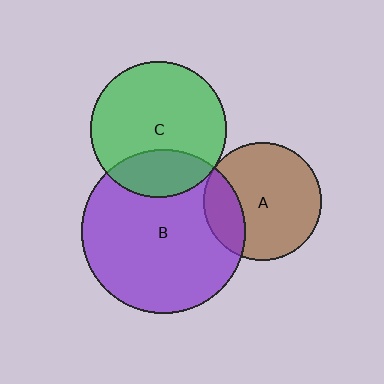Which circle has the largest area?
Circle B (purple).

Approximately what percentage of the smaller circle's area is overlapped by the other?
Approximately 5%.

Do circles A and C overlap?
Yes.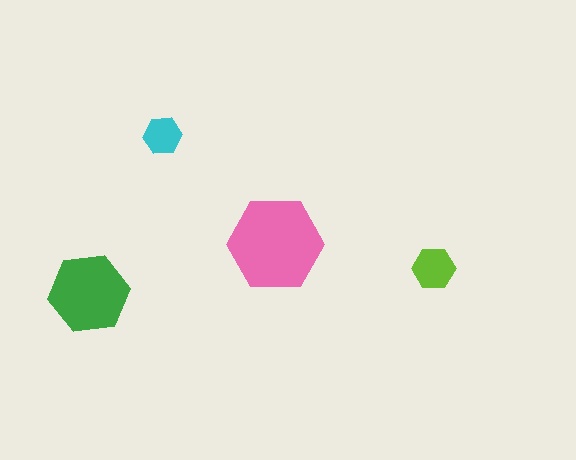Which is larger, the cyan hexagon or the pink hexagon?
The pink one.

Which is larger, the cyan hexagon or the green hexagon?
The green one.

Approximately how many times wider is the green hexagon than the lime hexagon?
About 2 times wider.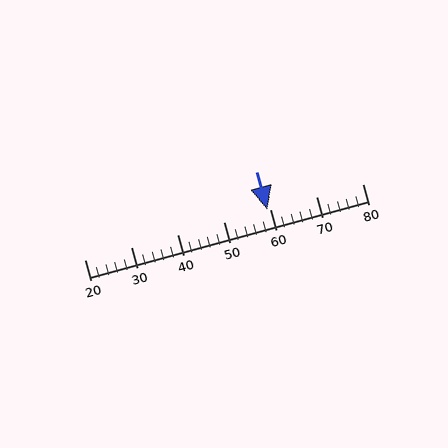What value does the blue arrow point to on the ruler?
The blue arrow points to approximately 60.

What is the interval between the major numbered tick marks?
The major tick marks are spaced 10 units apart.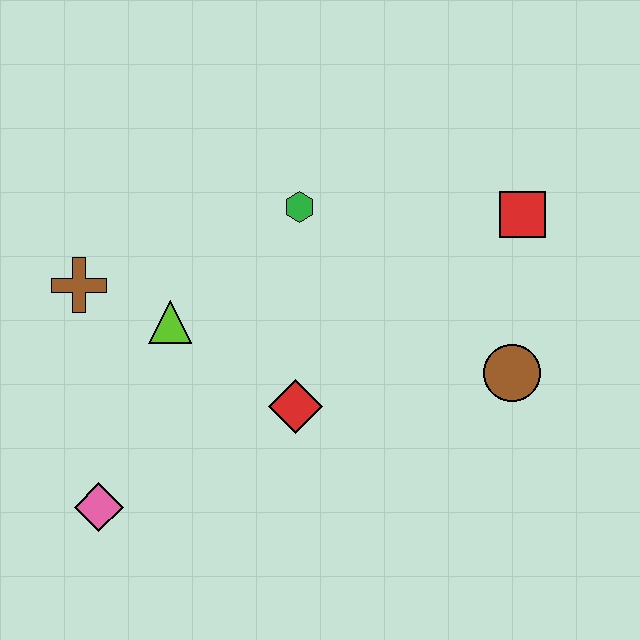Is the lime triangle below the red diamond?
No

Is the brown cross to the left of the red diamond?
Yes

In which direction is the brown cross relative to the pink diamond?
The brown cross is above the pink diamond.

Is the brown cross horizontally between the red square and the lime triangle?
No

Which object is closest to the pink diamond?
The lime triangle is closest to the pink diamond.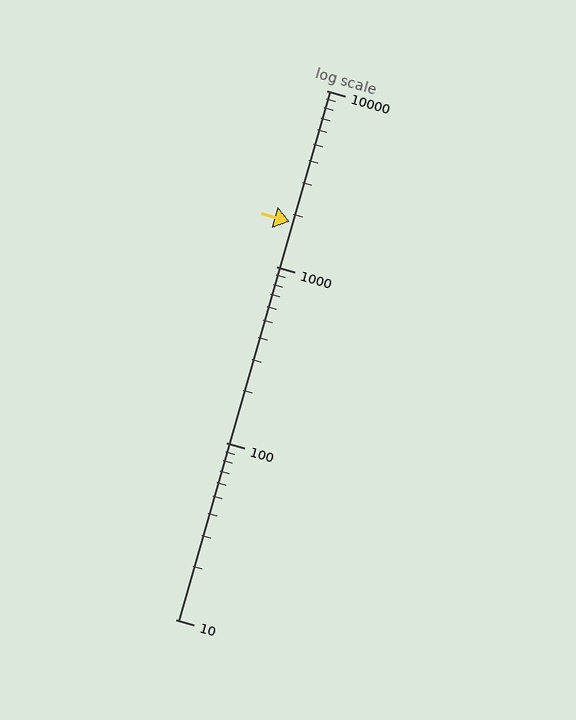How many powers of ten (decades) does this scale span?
The scale spans 3 decades, from 10 to 10000.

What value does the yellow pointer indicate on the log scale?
The pointer indicates approximately 1800.